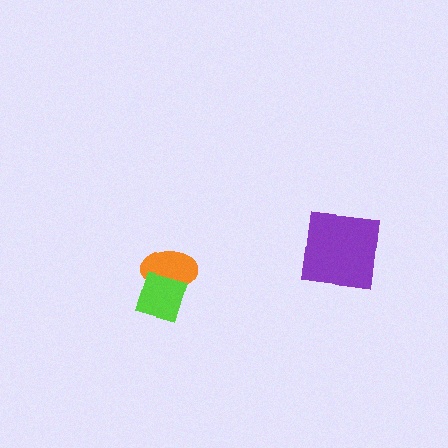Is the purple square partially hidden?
No, no other shape covers it.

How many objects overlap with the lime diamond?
1 object overlaps with the lime diamond.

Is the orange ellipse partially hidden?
Yes, it is partially covered by another shape.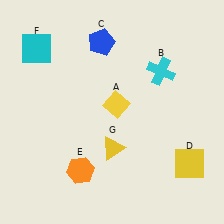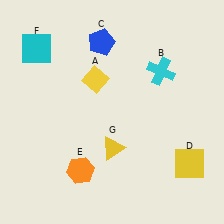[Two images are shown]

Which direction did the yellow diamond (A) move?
The yellow diamond (A) moved up.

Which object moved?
The yellow diamond (A) moved up.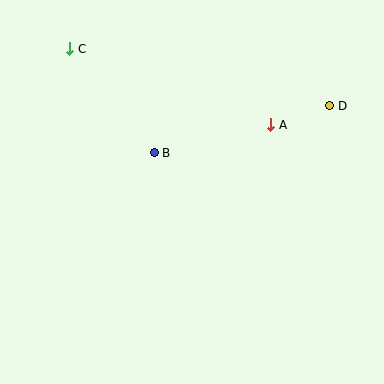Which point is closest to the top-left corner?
Point C is closest to the top-left corner.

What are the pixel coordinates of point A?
Point A is at (271, 125).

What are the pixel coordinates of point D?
Point D is at (330, 106).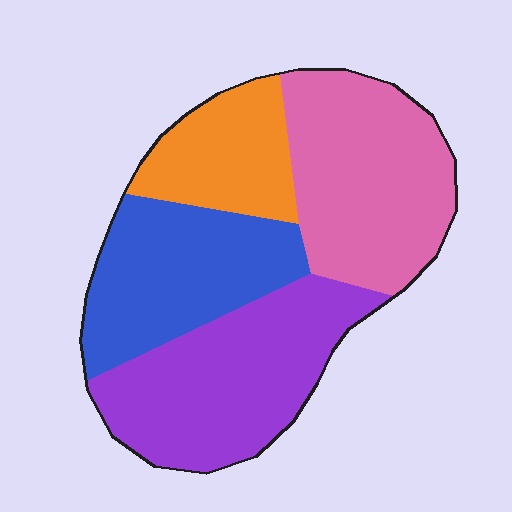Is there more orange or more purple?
Purple.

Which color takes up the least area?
Orange, at roughly 15%.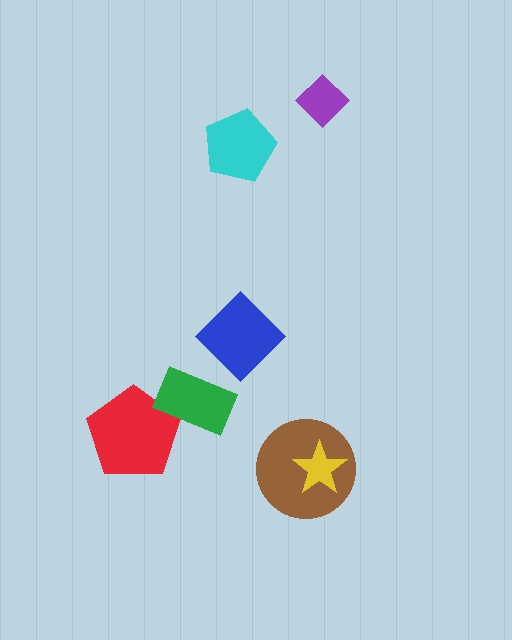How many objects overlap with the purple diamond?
0 objects overlap with the purple diamond.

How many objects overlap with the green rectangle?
1 object overlaps with the green rectangle.